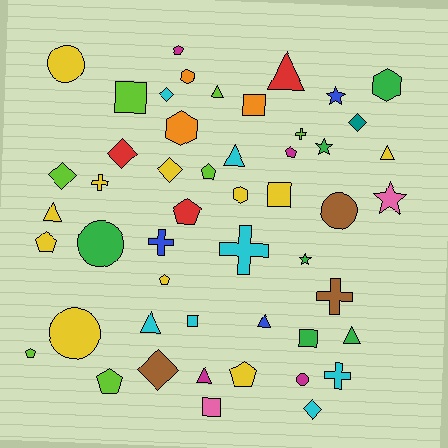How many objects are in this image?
There are 50 objects.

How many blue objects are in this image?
There are 3 blue objects.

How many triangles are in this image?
There are 9 triangles.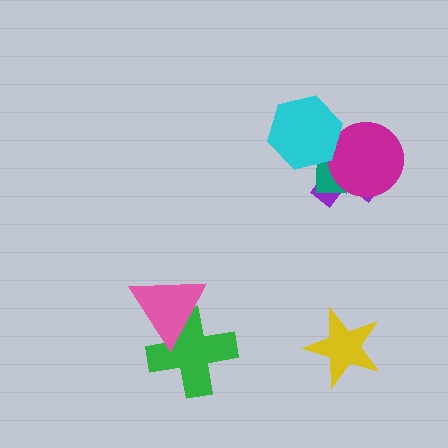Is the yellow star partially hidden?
No, no other shape covers it.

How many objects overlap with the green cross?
1 object overlaps with the green cross.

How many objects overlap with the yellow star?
0 objects overlap with the yellow star.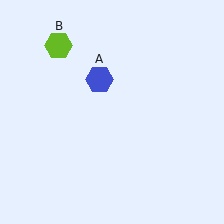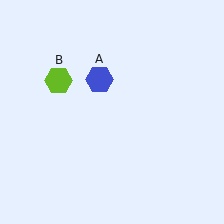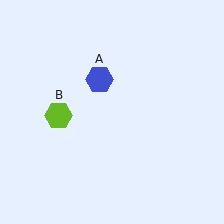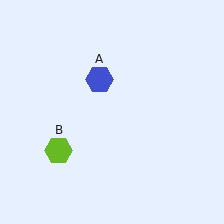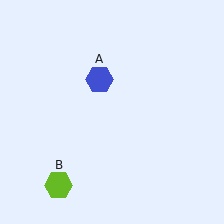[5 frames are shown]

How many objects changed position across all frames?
1 object changed position: lime hexagon (object B).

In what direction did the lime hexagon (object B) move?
The lime hexagon (object B) moved down.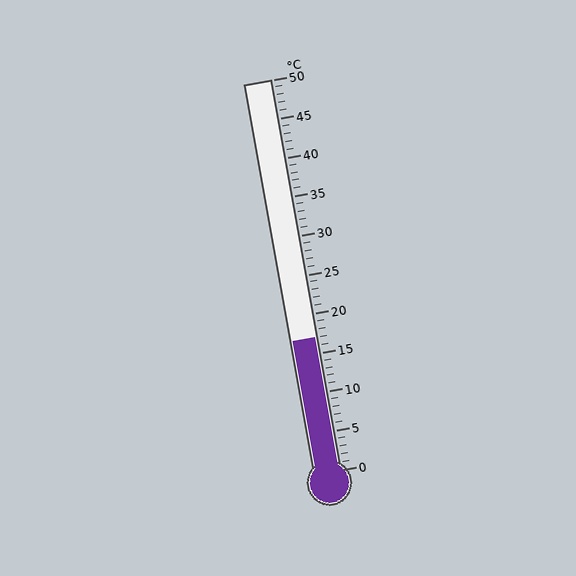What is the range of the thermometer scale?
The thermometer scale ranges from 0°C to 50°C.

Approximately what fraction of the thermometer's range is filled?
The thermometer is filled to approximately 35% of its range.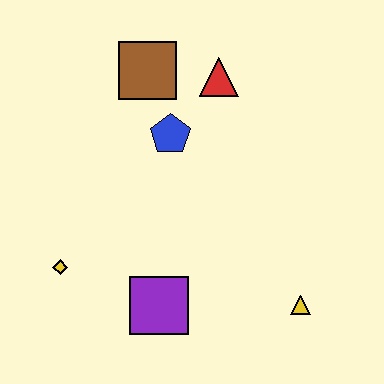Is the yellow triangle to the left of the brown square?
No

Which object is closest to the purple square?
The yellow diamond is closest to the purple square.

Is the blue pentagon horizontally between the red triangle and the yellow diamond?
Yes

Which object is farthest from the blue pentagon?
The yellow triangle is farthest from the blue pentagon.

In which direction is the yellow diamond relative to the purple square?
The yellow diamond is to the left of the purple square.